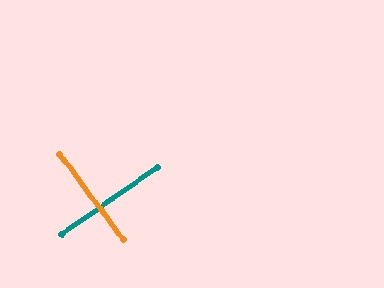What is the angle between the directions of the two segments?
Approximately 89 degrees.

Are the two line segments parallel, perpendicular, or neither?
Perpendicular — they meet at approximately 89°.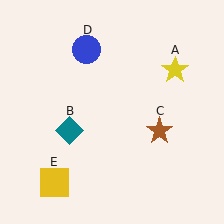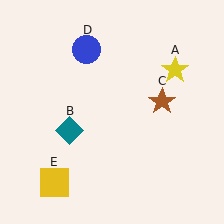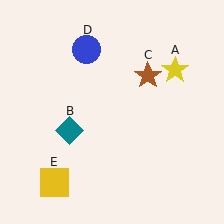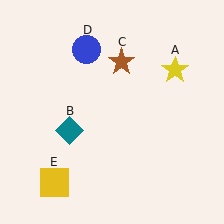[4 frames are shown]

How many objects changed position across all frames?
1 object changed position: brown star (object C).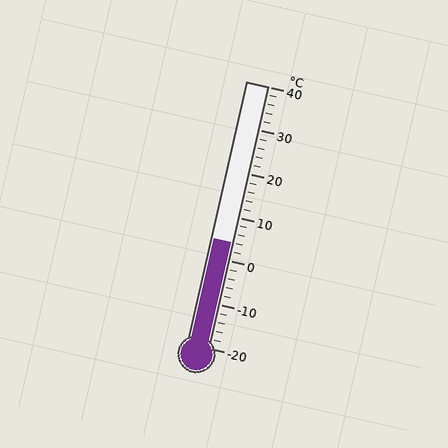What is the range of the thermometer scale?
The thermometer scale ranges from -20°C to 40°C.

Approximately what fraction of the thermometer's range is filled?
The thermometer is filled to approximately 40% of its range.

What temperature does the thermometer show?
The thermometer shows approximately 4°C.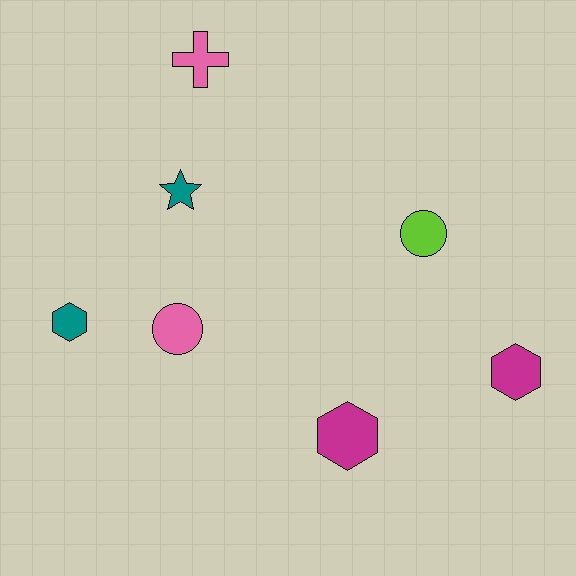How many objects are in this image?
There are 7 objects.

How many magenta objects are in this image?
There are 2 magenta objects.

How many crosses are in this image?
There is 1 cross.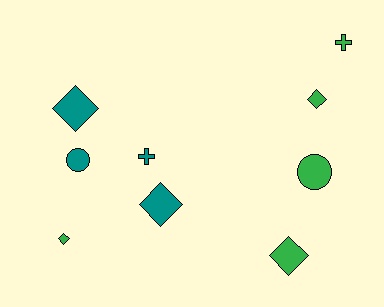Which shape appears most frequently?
Diamond, with 5 objects.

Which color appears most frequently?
Green, with 5 objects.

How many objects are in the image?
There are 9 objects.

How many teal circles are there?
There is 1 teal circle.